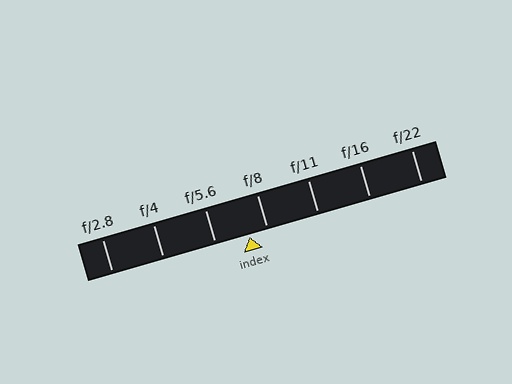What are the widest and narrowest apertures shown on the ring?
The widest aperture shown is f/2.8 and the narrowest is f/22.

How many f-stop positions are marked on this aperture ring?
There are 7 f-stop positions marked.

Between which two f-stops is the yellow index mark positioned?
The index mark is between f/5.6 and f/8.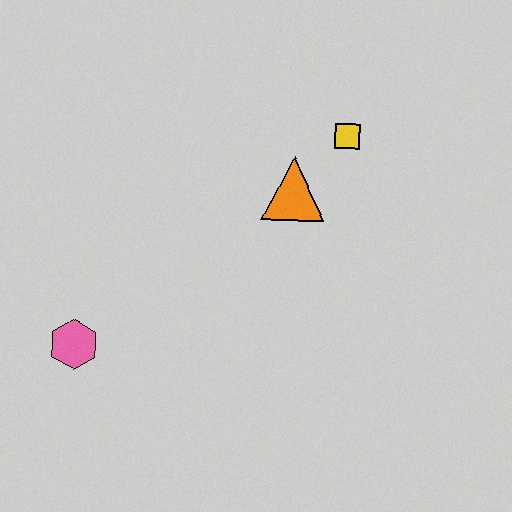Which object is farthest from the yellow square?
The pink hexagon is farthest from the yellow square.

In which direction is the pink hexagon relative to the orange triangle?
The pink hexagon is to the left of the orange triangle.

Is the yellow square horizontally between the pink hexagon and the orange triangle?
No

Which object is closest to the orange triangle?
The yellow square is closest to the orange triangle.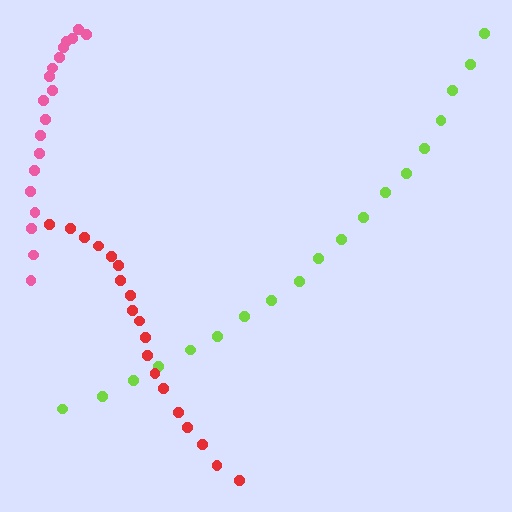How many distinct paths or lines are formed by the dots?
There are 3 distinct paths.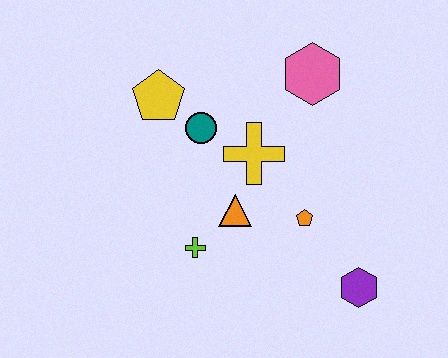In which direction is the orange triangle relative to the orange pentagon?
The orange triangle is to the left of the orange pentagon.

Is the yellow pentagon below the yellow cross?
No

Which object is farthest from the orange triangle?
The pink hexagon is farthest from the orange triangle.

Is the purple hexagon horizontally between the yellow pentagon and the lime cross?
No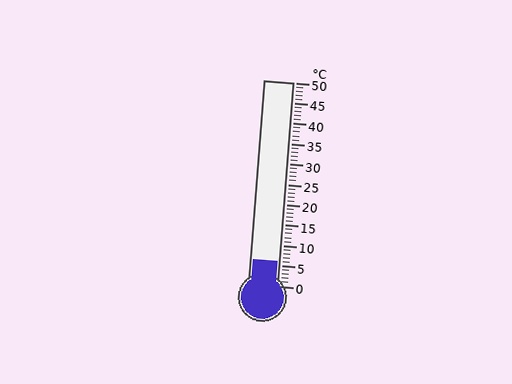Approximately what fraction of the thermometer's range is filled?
The thermometer is filled to approximately 10% of its range.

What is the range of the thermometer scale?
The thermometer scale ranges from 0°C to 50°C.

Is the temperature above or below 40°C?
The temperature is below 40°C.